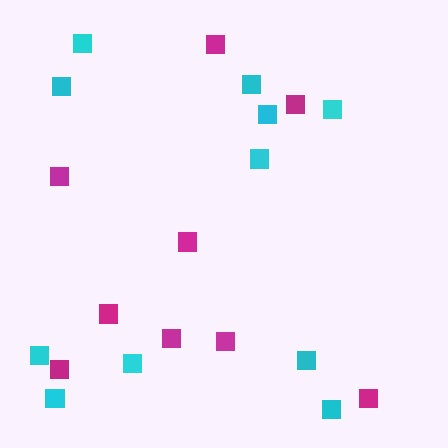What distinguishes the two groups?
There are 2 groups: one group of cyan squares (11) and one group of magenta squares (9).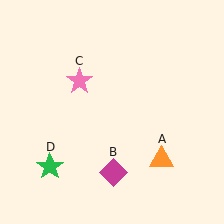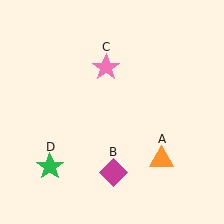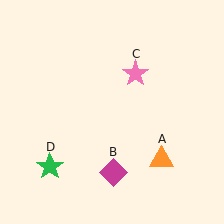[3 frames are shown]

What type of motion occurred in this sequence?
The pink star (object C) rotated clockwise around the center of the scene.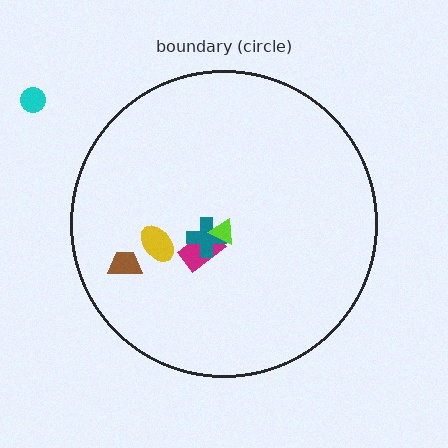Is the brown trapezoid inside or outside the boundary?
Inside.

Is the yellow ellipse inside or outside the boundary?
Inside.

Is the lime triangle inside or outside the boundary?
Inside.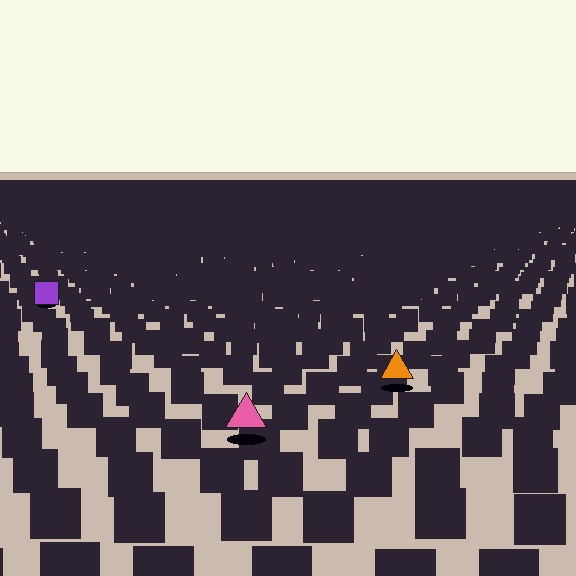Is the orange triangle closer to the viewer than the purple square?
Yes. The orange triangle is closer — you can tell from the texture gradient: the ground texture is coarser near it.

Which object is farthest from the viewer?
The purple square is farthest from the viewer. It appears smaller and the ground texture around it is denser.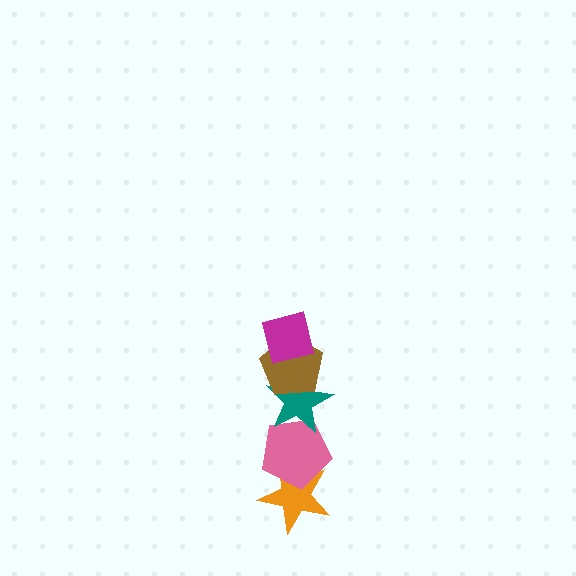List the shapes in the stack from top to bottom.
From top to bottom: the magenta square, the brown pentagon, the teal star, the pink pentagon, the orange star.